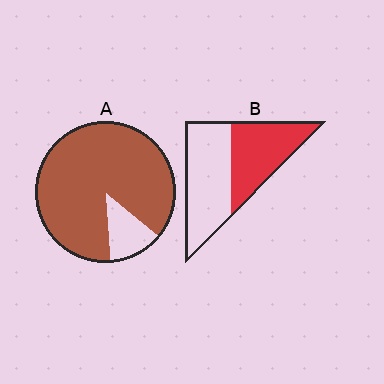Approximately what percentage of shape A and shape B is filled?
A is approximately 85% and B is approximately 45%.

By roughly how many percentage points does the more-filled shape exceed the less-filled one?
By roughly 40 percentage points (A over B).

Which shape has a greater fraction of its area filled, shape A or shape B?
Shape A.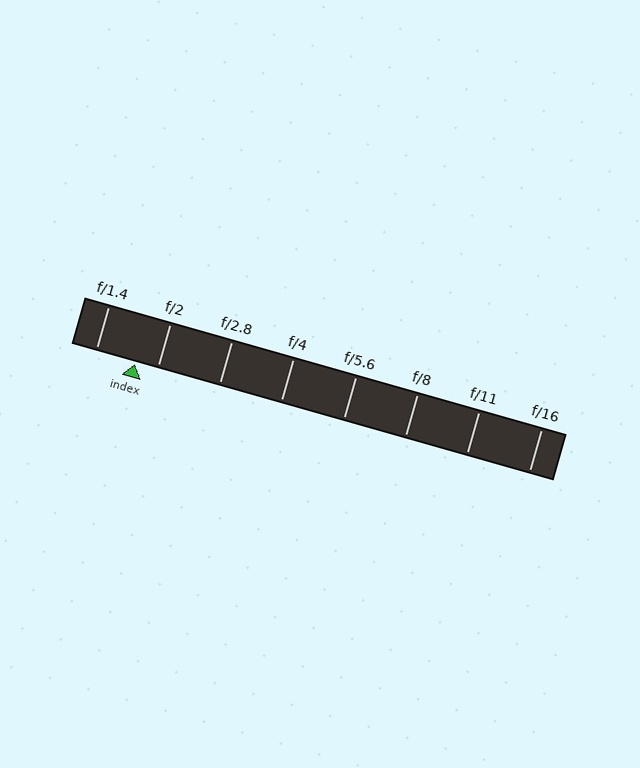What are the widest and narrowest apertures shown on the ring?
The widest aperture shown is f/1.4 and the narrowest is f/16.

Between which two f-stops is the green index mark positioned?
The index mark is between f/1.4 and f/2.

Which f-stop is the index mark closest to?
The index mark is closest to f/2.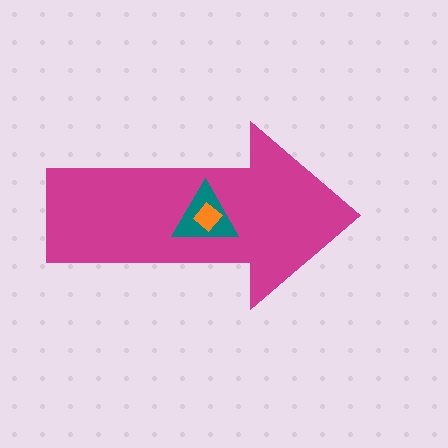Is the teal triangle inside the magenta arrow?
Yes.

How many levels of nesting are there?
3.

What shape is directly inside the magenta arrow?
The teal triangle.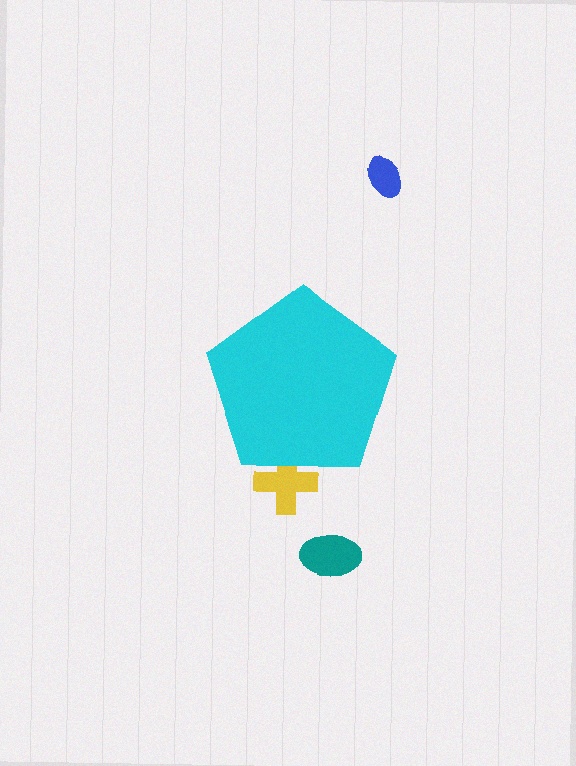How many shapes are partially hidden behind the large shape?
1 shape is partially hidden.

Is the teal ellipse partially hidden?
No, the teal ellipse is fully visible.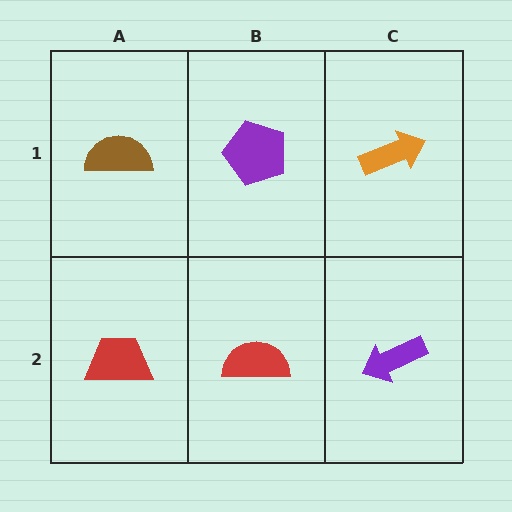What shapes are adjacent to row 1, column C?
A purple arrow (row 2, column C), a purple pentagon (row 1, column B).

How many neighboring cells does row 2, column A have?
2.